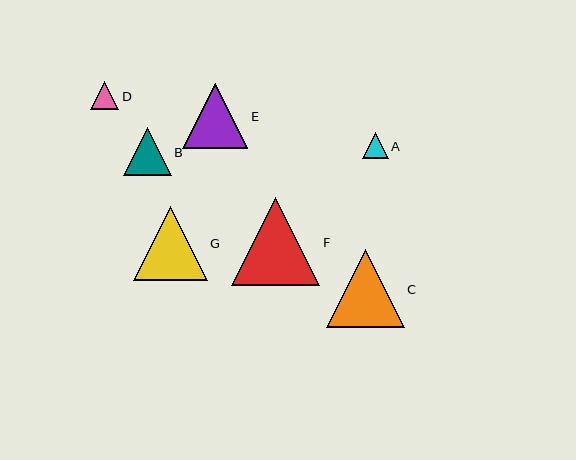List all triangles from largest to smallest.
From largest to smallest: F, C, G, E, B, D, A.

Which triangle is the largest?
Triangle F is the largest with a size of approximately 88 pixels.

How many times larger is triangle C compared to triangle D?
Triangle C is approximately 2.8 times the size of triangle D.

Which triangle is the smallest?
Triangle A is the smallest with a size of approximately 26 pixels.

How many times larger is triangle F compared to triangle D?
Triangle F is approximately 3.1 times the size of triangle D.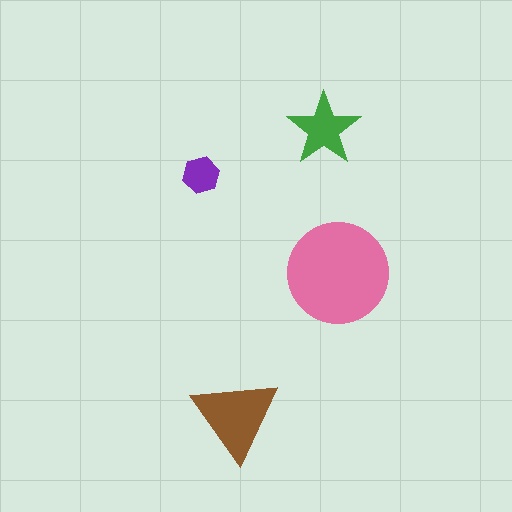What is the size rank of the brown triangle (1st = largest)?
2nd.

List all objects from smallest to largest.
The purple hexagon, the green star, the brown triangle, the pink circle.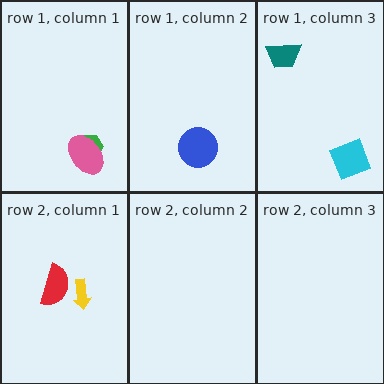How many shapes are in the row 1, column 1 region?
2.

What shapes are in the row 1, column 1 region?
The green hexagon, the pink ellipse.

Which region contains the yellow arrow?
The row 2, column 1 region.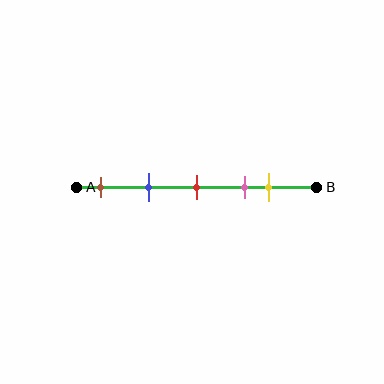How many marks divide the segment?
There are 5 marks dividing the segment.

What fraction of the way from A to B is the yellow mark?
The yellow mark is approximately 80% (0.8) of the way from A to B.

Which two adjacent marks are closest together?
The pink and yellow marks are the closest adjacent pair.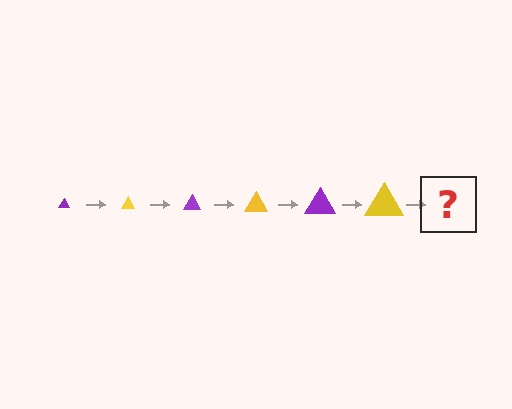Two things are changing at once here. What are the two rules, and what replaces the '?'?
The two rules are that the triangle grows larger each step and the color cycles through purple and yellow. The '?' should be a purple triangle, larger than the previous one.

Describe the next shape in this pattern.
It should be a purple triangle, larger than the previous one.